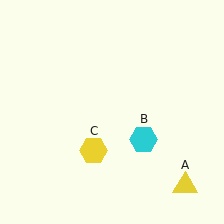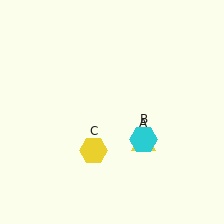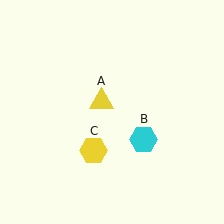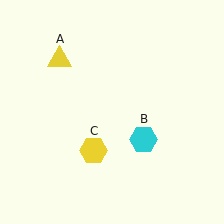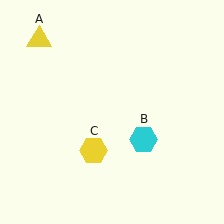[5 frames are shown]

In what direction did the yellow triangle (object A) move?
The yellow triangle (object A) moved up and to the left.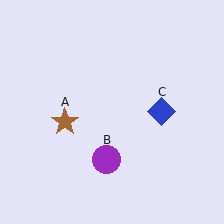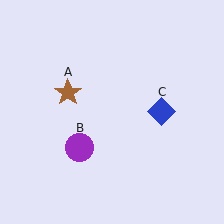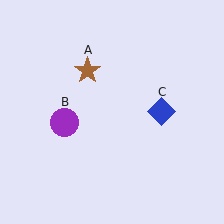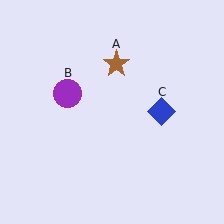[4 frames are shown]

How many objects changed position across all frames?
2 objects changed position: brown star (object A), purple circle (object B).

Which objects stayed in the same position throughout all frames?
Blue diamond (object C) remained stationary.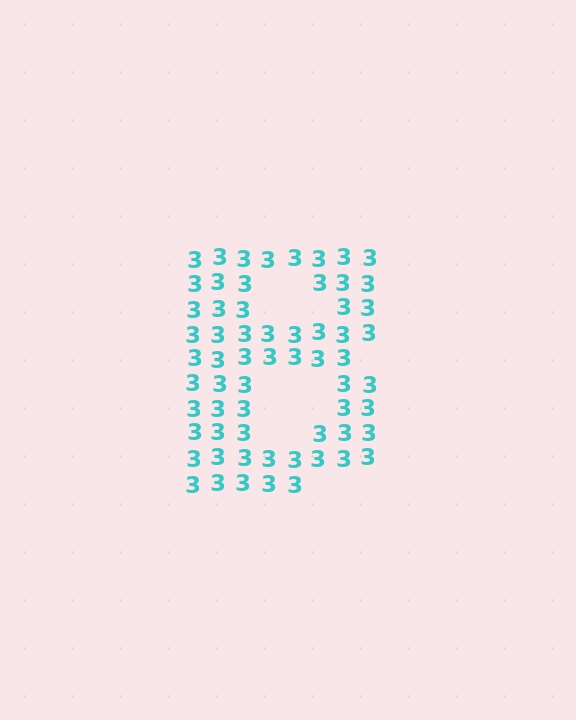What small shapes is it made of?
It is made of small digit 3's.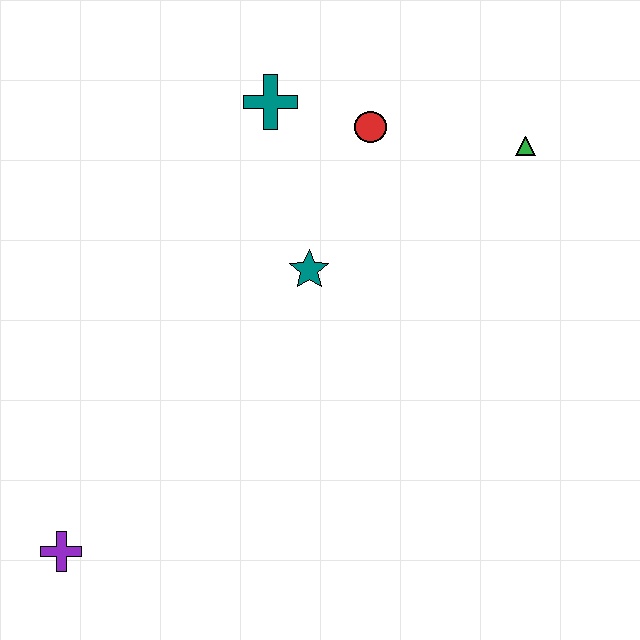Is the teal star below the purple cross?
No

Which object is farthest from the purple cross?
The green triangle is farthest from the purple cross.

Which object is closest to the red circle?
The teal cross is closest to the red circle.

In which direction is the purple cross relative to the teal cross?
The purple cross is below the teal cross.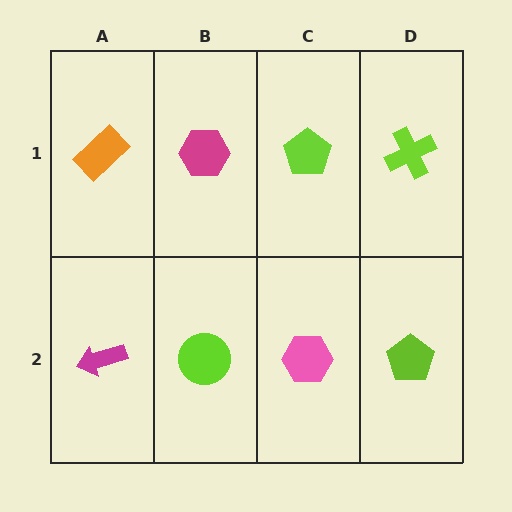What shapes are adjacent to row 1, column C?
A pink hexagon (row 2, column C), a magenta hexagon (row 1, column B), a lime cross (row 1, column D).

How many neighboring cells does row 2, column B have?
3.